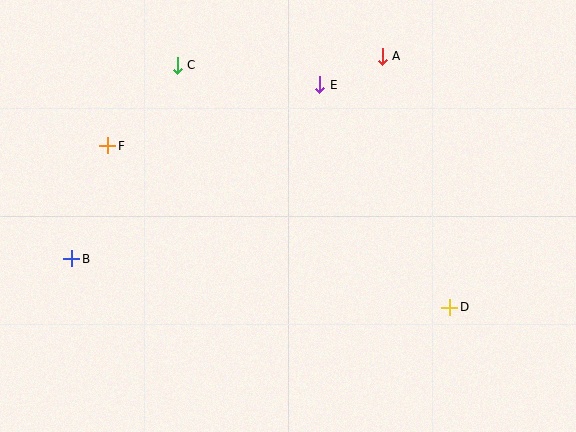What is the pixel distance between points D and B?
The distance between D and B is 381 pixels.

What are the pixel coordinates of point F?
Point F is at (108, 146).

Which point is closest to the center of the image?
Point E at (320, 85) is closest to the center.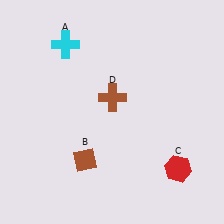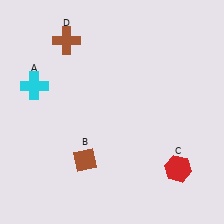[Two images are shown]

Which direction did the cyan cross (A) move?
The cyan cross (A) moved down.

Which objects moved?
The objects that moved are: the cyan cross (A), the brown cross (D).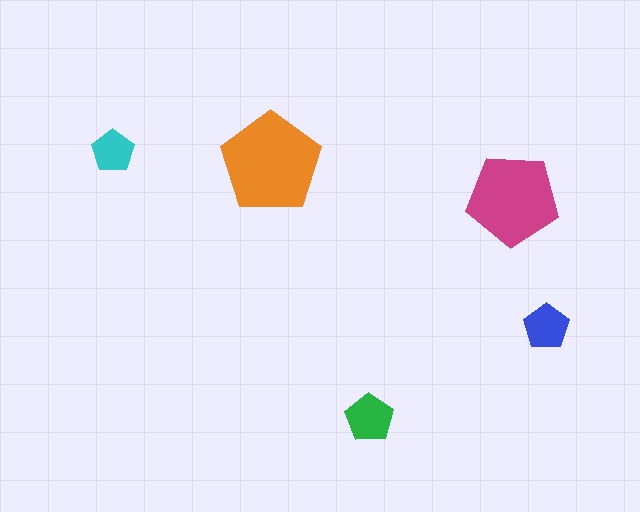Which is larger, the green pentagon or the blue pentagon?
The green one.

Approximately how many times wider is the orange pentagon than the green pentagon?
About 2 times wider.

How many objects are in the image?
There are 5 objects in the image.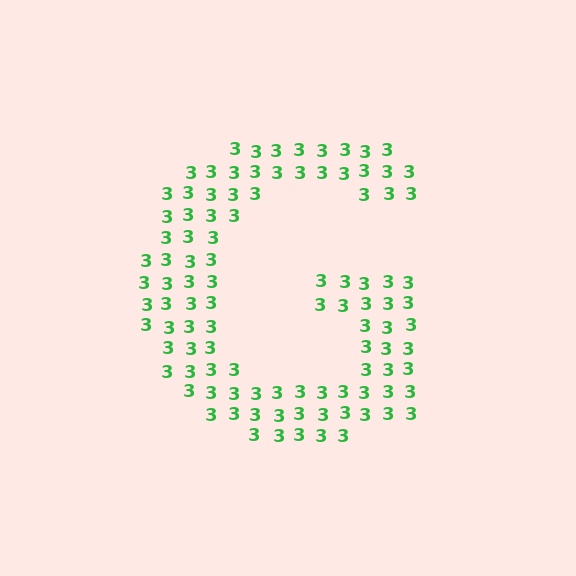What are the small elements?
The small elements are digit 3's.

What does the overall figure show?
The overall figure shows the letter G.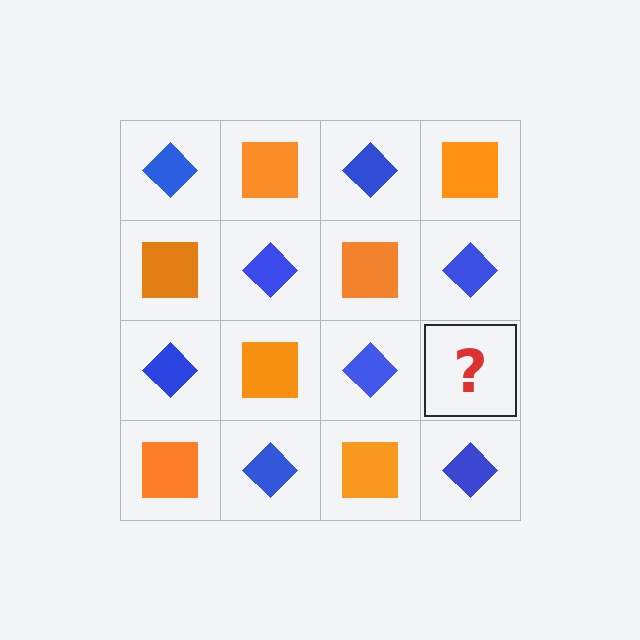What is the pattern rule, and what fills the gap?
The rule is that it alternates blue diamond and orange square in a checkerboard pattern. The gap should be filled with an orange square.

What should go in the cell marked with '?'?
The missing cell should contain an orange square.